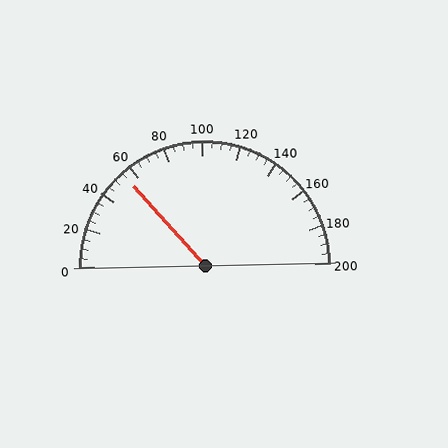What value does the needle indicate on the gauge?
The needle indicates approximately 55.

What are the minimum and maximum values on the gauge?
The gauge ranges from 0 to 200.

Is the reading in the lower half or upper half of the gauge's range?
The reading is in the lower half of the range (0 to 200).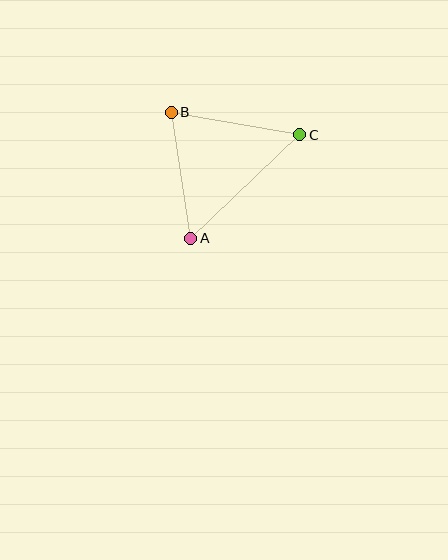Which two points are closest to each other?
Points A and B are closest to each other.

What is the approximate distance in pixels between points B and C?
The distance between B and C is approximately 130 pixels.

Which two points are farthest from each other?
Points A and C are farthest from each other.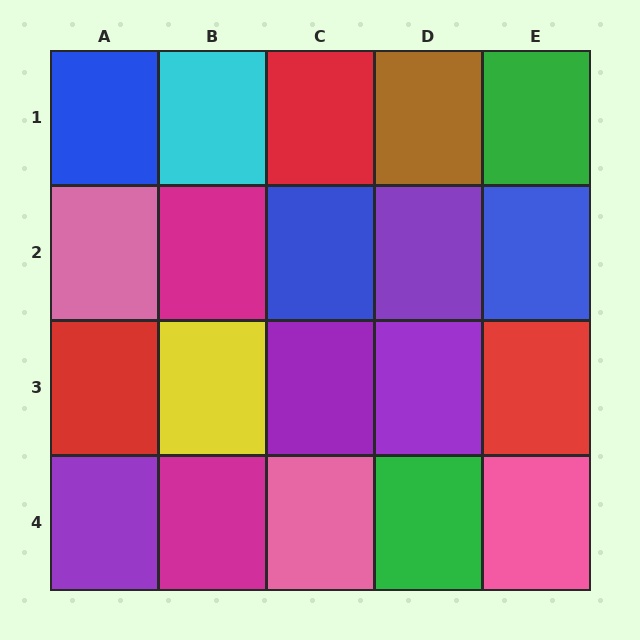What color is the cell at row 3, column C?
Purple.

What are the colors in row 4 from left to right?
Purple, magenta, pink, green, pink.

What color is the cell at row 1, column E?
Green.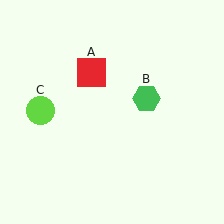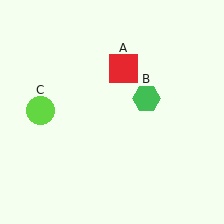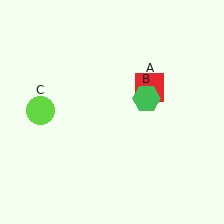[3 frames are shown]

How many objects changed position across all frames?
1 object changed position: red square (object A).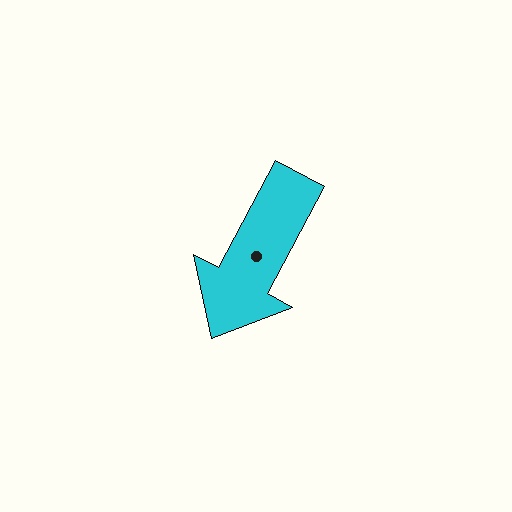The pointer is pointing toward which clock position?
Roughly 7 o'clock.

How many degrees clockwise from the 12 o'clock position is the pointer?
Approximately 208 degrees.